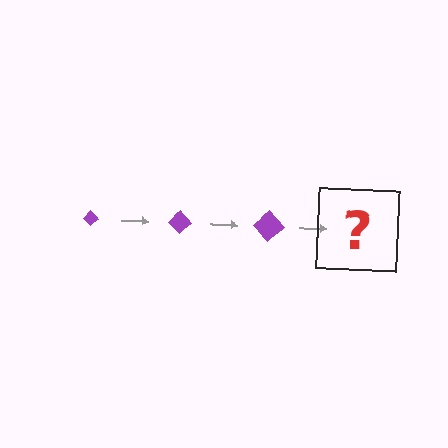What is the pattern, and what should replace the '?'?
The pattern is that the diamond gets progressively larger each step. The '?' should be a purple diamond, larger than the previous one.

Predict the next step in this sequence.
The next step is a purple diamond, larger than the previous one.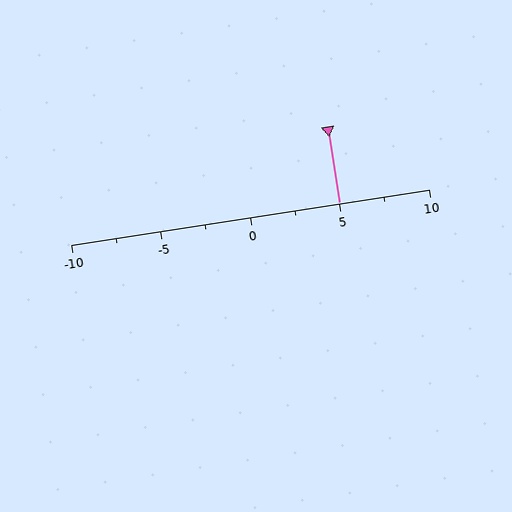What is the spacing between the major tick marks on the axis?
The major ticks are spaced 5 apart.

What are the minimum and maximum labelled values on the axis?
The axis runs from -10 to 10.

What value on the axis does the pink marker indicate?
The marker indicates approximately 5.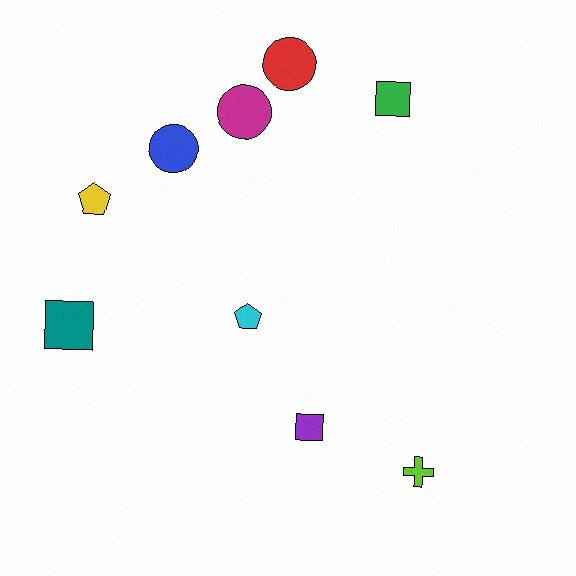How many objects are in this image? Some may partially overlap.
There are 9 objects.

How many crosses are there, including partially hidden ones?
There is 1 cross.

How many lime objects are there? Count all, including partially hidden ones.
There is 1 lime object.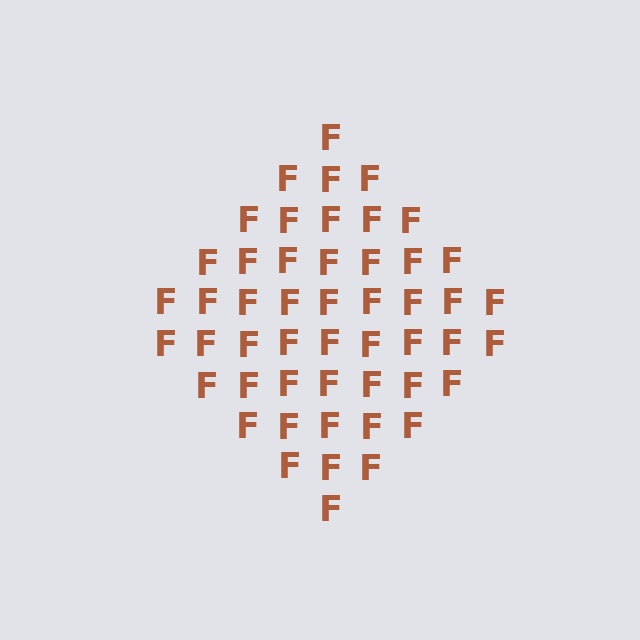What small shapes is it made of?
It is made of small letter F's.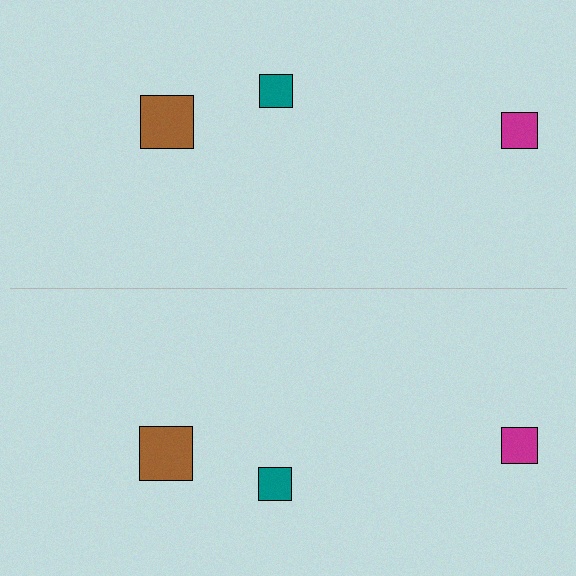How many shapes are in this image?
There are 6 shapes in this image.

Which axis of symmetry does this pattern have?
The pattern has a horizontal axis of symmetry running through the center of the image.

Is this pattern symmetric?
Yes, this pattern has bilateral (reflection) symmetry.